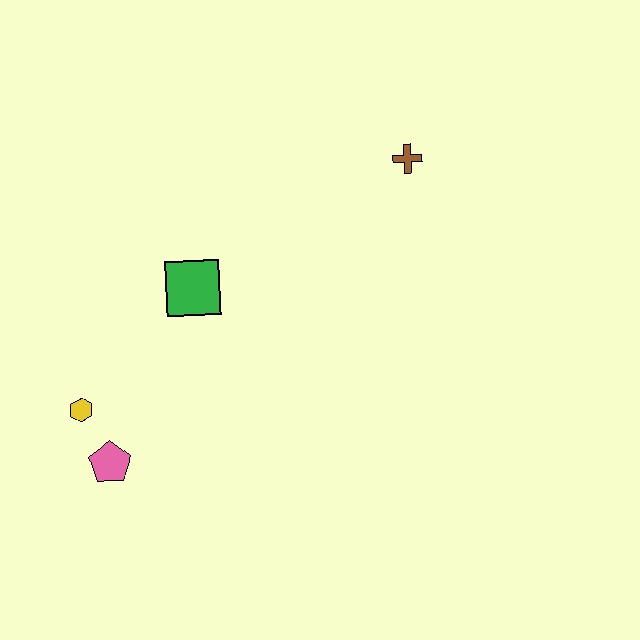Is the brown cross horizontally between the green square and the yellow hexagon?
No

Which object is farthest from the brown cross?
The pink pentagon is farthest from the brown cross.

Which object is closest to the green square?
The yellow hexagon is closest to the green square.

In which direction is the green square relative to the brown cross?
The green square is to the left of the brown cross.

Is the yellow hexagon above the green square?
No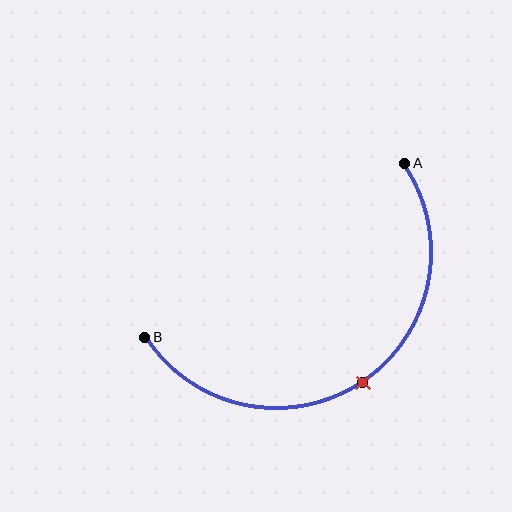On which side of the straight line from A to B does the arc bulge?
The arc bulges below and to the right of the straight line connecting A and B.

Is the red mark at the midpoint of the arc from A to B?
Yes. The red mark lies on the arc at equal arc-length from both A and B — it is the arc midpoint.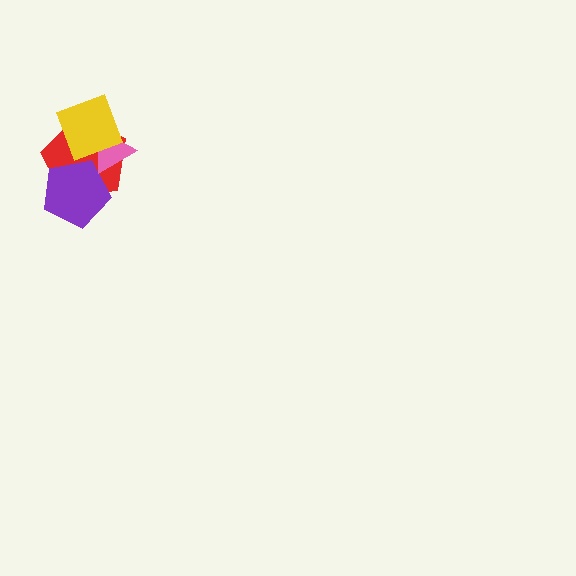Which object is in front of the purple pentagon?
The pink triangle is in front of the purple pentagon.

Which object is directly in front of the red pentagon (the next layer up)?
The purple pentagon is directly in front of the red pentagon.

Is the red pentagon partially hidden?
Yes, it is partially covered by another shape.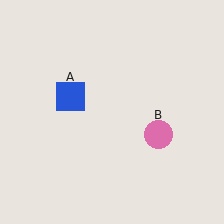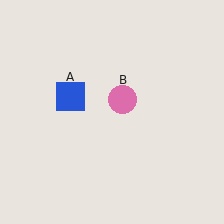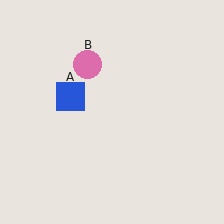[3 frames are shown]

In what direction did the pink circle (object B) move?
The pink circle (object B) moved up and to the left.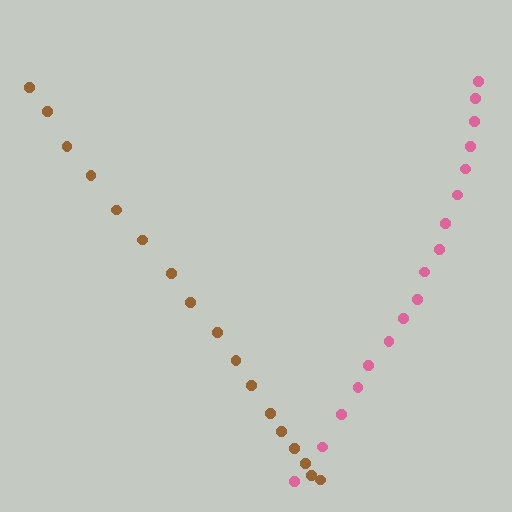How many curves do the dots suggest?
There are 2 distinct paths.